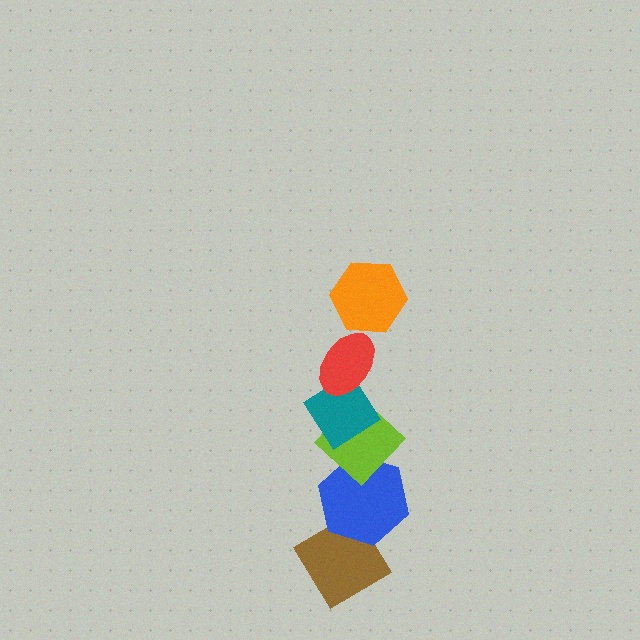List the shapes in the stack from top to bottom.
From top to bottom: the orange hexagon, the red ellipse, the teal diamond, the lime diamond, the blue hexagon, the brown diamond.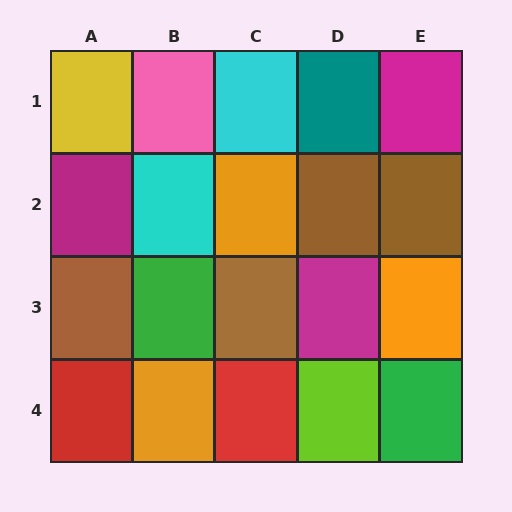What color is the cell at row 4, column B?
Orange.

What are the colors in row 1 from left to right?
Yellow, pink, cyan, teal, magenta.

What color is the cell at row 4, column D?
Lime.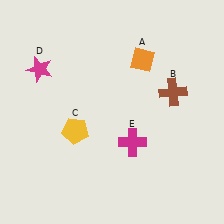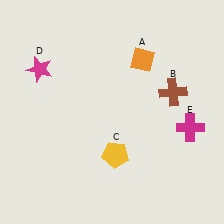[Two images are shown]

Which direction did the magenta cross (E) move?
The magenta cross (E) moved right.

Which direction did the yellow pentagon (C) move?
The yellow pentagon (C) moved right.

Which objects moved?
The objects that moved are: the yellow pentagon (C), the magenta cross (E).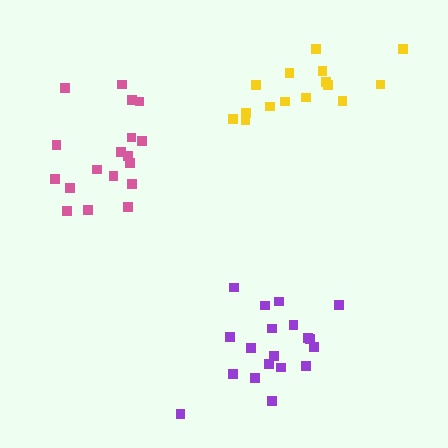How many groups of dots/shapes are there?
There are 3 groups.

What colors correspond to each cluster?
The clusters are colored: pink, purple, yellow.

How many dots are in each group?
Group 1: 18 dots, Group 2: 19 dots, Group 3: 15 dots (52 total).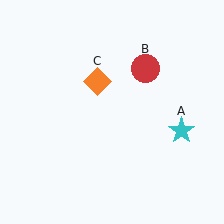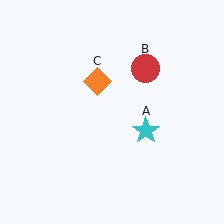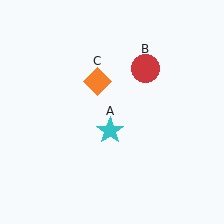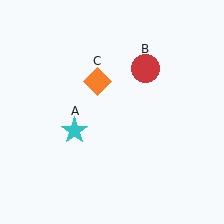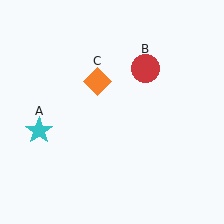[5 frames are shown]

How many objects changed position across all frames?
1 object changed position: cyan star (object A).